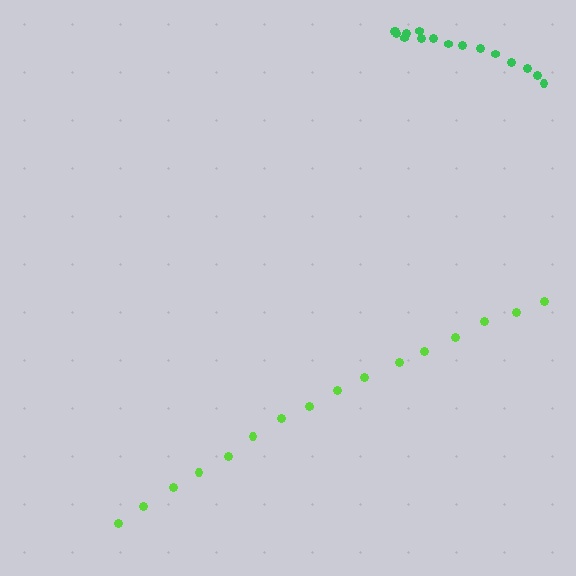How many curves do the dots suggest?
There are 2 distinct paths.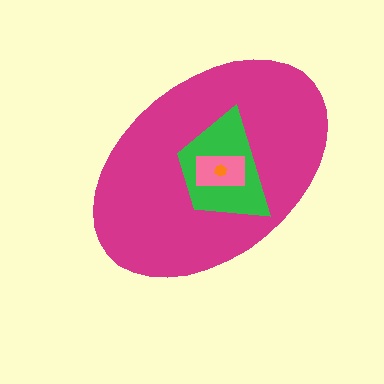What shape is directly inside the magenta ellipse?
The green trapezoid.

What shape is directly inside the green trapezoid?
The pink rectangle.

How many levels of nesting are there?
4.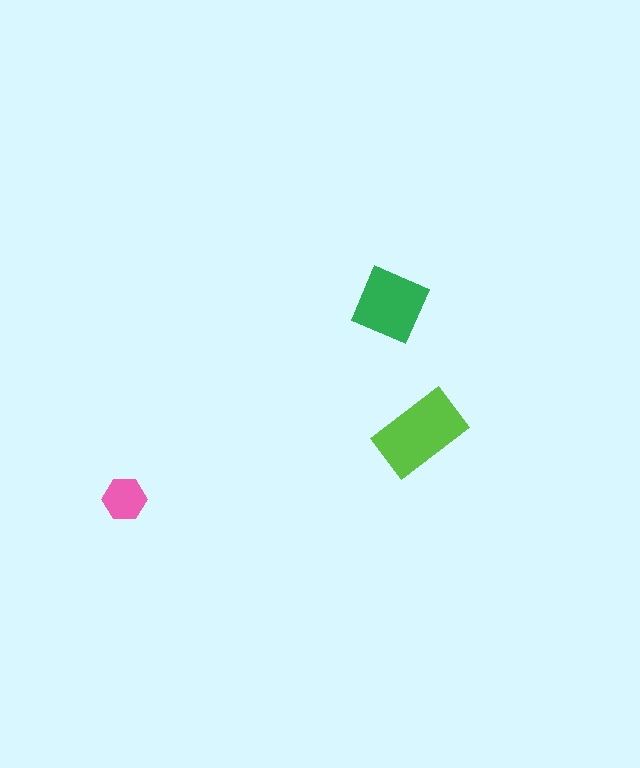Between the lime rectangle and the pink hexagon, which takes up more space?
The lime rectangle.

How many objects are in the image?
There are 3 objects in the image.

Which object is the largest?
The lime rectangle.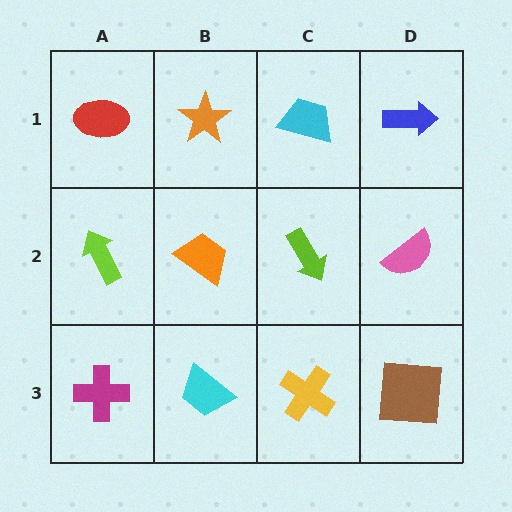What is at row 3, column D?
A brown square.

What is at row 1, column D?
A blue arrow.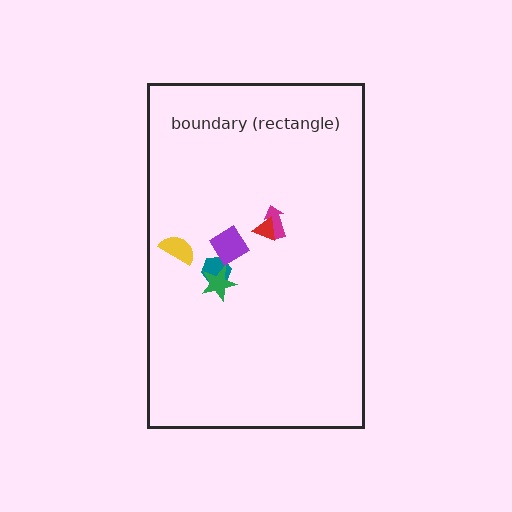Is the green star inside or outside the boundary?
Inside.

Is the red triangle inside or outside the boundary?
Inside.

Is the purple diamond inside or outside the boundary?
Inside.